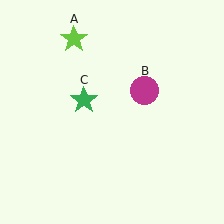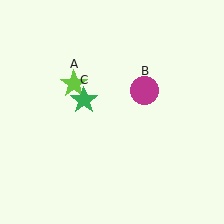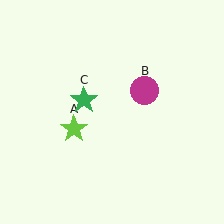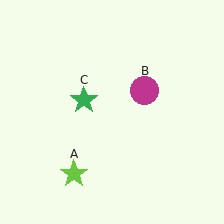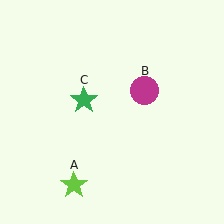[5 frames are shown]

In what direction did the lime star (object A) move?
The lime star (object A) moved down.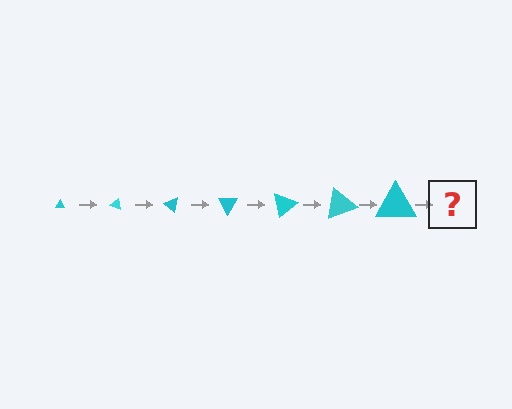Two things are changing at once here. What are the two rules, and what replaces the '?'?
The two rules are that the triangle grows larger each step and it rotates 20 degrees each step. The '?' should be a triangle, larger than the previous one and rotated 140 degrees from the start.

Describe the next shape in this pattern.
It should be a triangle, larger than the previous one and rotated 140 degrees from the start.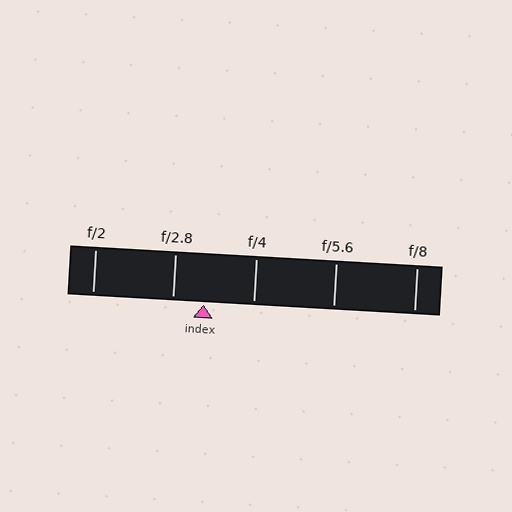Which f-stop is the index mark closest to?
The index mark is closest to f/2.8.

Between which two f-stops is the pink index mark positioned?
The index mark is between f/2.8 and f/4.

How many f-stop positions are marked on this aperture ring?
There are 5 f-stop positions marked.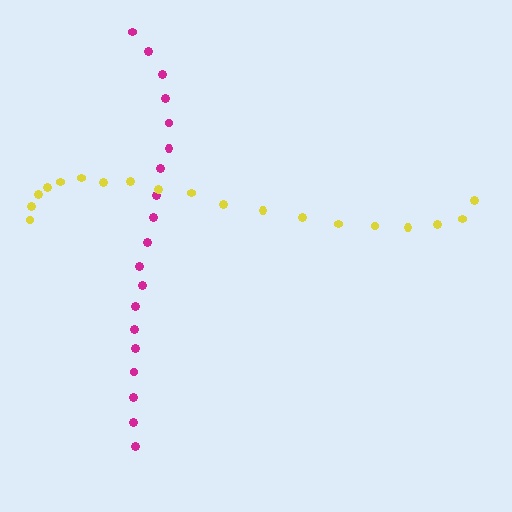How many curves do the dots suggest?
There are 2 distinct paths.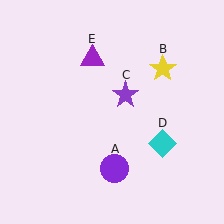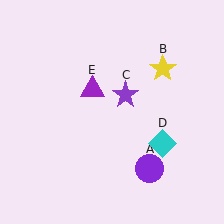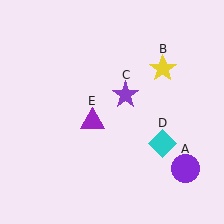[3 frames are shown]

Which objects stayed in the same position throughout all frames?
Yellow star (object B) and purple star (object C) and cyan diamond (object D) remained stationary.